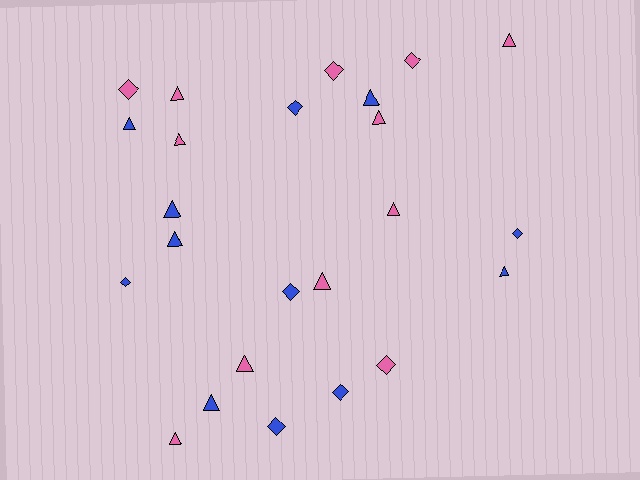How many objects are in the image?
There are 24 objects.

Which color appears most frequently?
Pink, with 12 objects.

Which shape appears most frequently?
Triangle, with 14 objects.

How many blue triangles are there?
There are 6 blue triangles.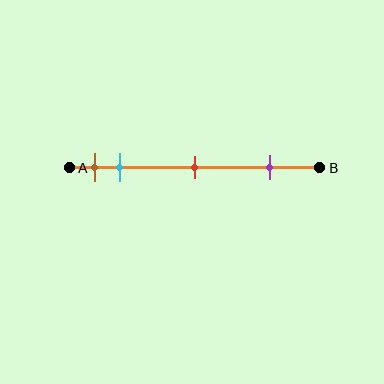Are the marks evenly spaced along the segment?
No, the marks are not evenly spaced.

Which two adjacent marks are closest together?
The brown and cyan marks are the closest adjacent pair.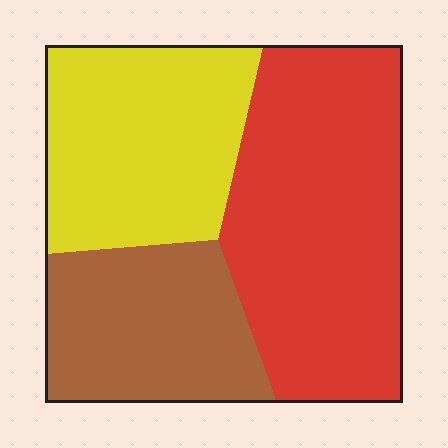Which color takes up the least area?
Brown, at roughly 25%.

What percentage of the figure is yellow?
Yellow takes up about one third (1/3) of the figure.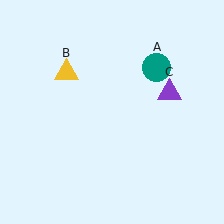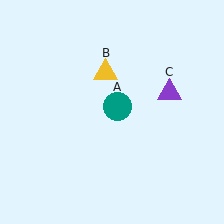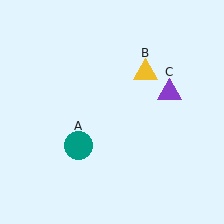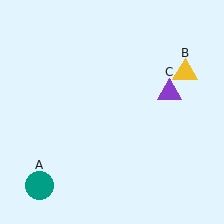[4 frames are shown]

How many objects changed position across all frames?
2 objects changed position: teal circle (object A), yellow triangle (object B).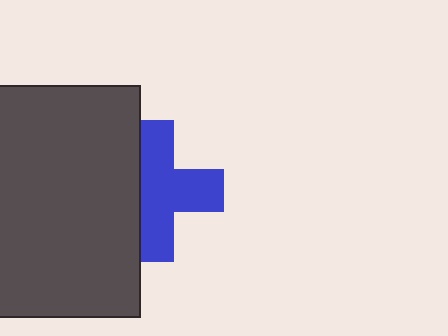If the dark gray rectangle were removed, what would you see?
You would see the complete blue cross.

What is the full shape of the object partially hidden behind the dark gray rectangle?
The partially hidden object is a blue cross.